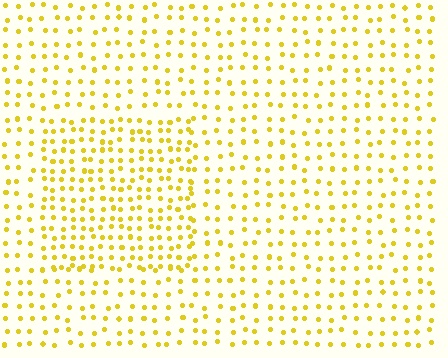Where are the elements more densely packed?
The elements are more densely packed inside the rectangle boundary.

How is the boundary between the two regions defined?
The boundary is defined by a change in element density (approximately 1.7x ratio). All elements are the same color, size, and shape.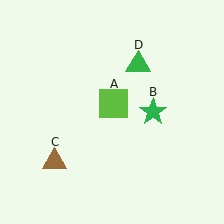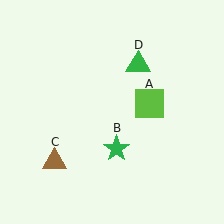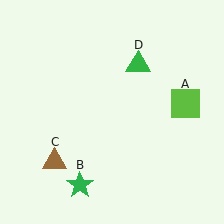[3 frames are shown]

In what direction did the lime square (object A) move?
The lime square (object A) moved right.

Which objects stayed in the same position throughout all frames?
Brown triangle (object C) and green triangle (object D) remained stationary.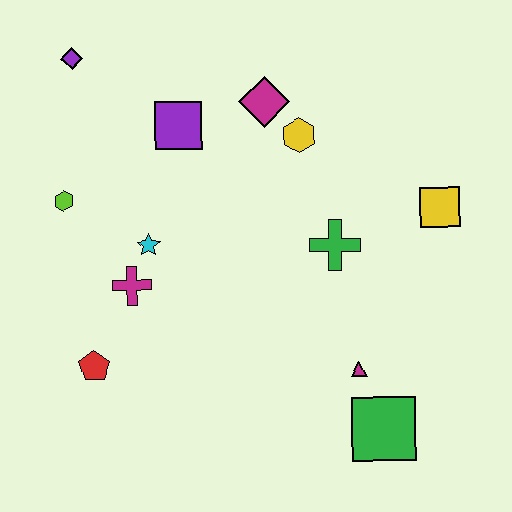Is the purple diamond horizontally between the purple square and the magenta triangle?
No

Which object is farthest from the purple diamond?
The green square is farthest from the purple diamond.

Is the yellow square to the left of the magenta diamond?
No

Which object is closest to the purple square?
The magenta diamond is closest to the purple square.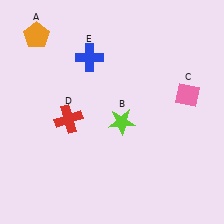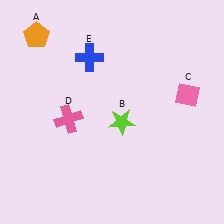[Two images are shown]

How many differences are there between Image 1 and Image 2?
There is 1 difference between the two images.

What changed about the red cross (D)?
In Image 1, D is red. In Image 2, it changed to pink.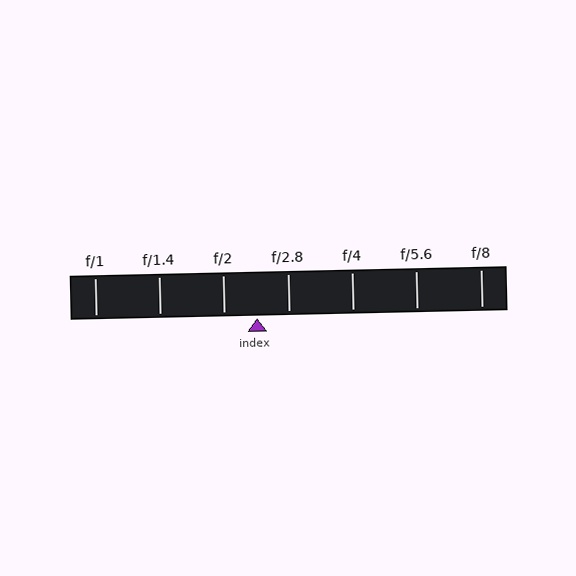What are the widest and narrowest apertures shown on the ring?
The widest aperture shown is f/1 and the narrowest is f/8.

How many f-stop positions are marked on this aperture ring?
There are 7 f-stop positions marked.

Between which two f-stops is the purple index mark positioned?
The index mark is between f/2 and f/2.8.